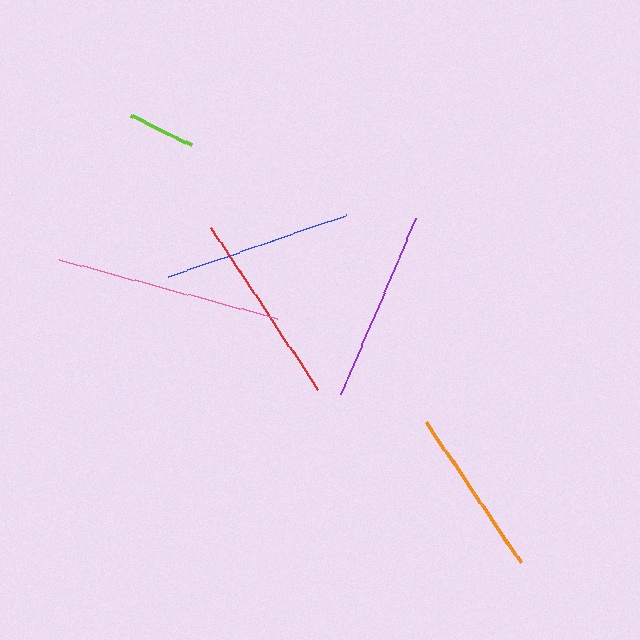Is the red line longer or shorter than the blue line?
The red line is longer than the blue line.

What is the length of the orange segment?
The orange segment is approximately 168 pixels long.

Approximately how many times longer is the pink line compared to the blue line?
The pink line is approximately 1.2 times the length of the blue line.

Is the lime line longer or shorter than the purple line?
The purple line is longer than the lime line.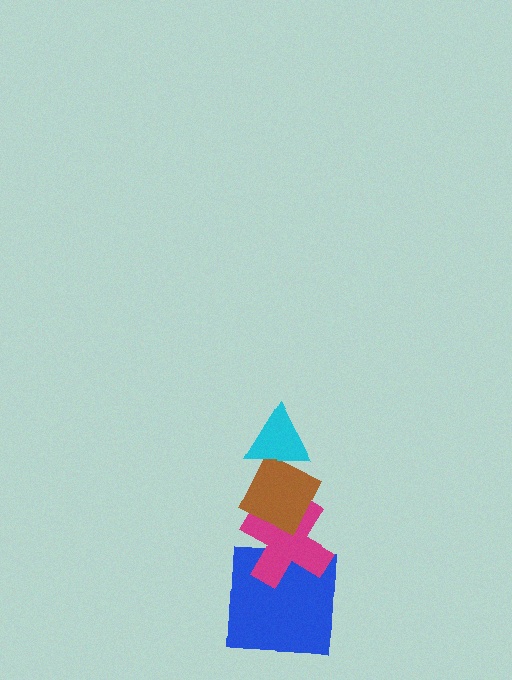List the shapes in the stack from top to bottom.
From top to bottom: the cyan triangle, the brown diamond, the magenta cross, the blue square.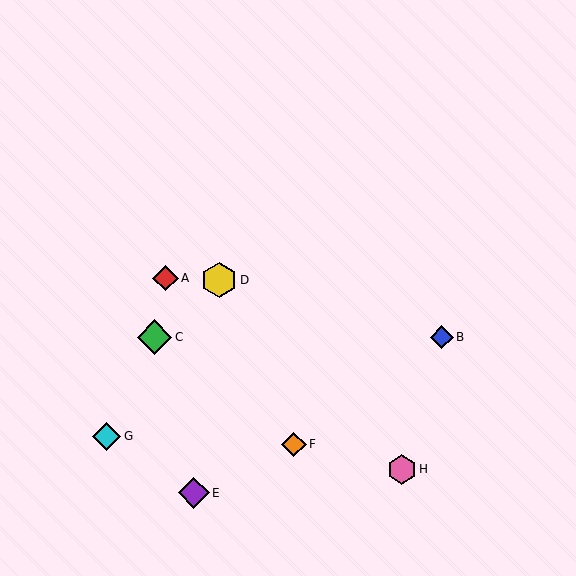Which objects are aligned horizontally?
Objects B, C are aligned horizontally.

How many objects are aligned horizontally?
2 objects (B, C) are aligned horizontally.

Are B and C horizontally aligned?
Yes, both are at y≈337.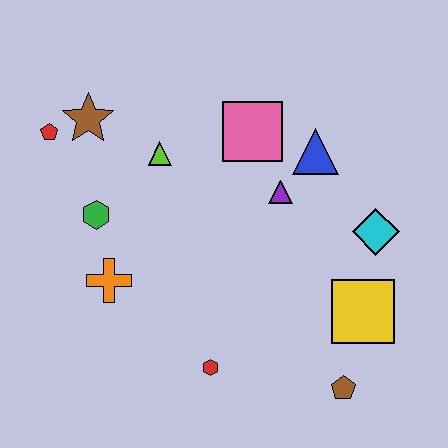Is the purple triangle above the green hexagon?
Yes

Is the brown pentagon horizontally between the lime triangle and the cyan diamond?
Yes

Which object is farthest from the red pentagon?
The brown pentagon is farthest from the red pentagon.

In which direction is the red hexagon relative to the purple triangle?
The red hexagon is below the purple triangle.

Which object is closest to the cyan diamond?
The yellow square is closest to the cyan diamond.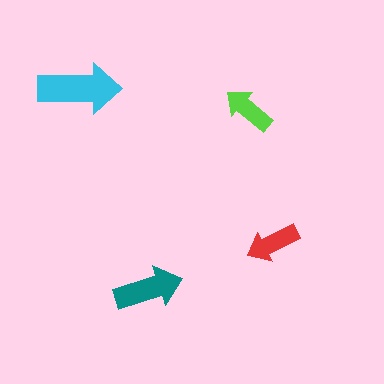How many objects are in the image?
There are 4 objects in the image.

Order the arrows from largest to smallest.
the cyan one, the teal one, the red one, the lime one.